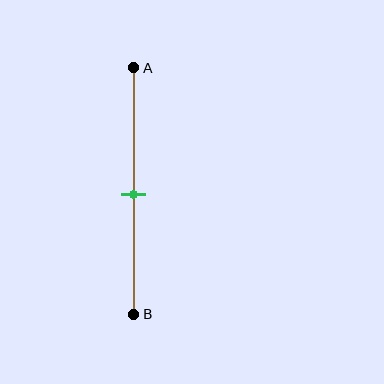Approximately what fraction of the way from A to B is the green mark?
The green mark is approximately 50% of the way from A to B.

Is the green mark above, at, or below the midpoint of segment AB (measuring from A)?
The green mark is approximately at the midpoint of segment AB.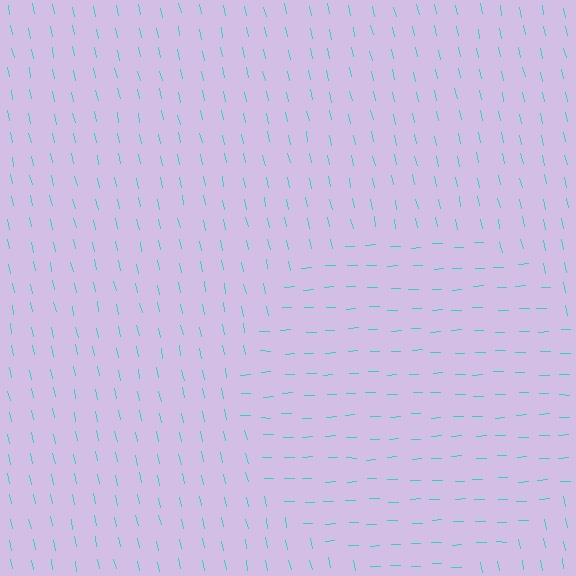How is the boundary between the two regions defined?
The boundary is defined purely by a change in line orientation (approximately 79 degrees difference). All lines are the same color and thickness.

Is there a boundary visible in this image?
Yes, there is a texture boundary formed by a change in line orientation.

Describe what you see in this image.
The image is filled with small cyan line segments. A circle region in the image has lines oriented differently from the surrounding lines, creating a visible texture boundary.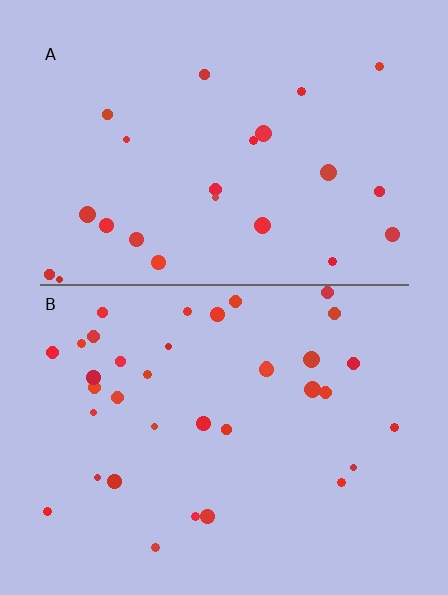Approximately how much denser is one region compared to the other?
Approximately 1.5× — region B over region A.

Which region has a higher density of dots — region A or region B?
B (the bottom).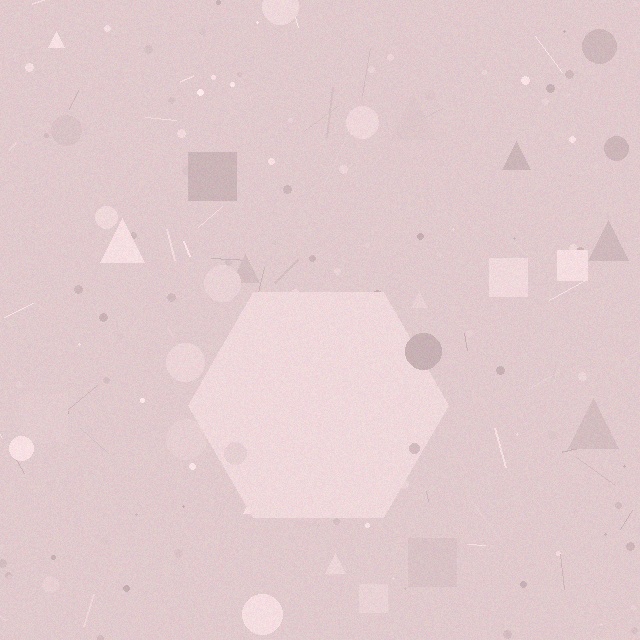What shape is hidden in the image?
A hexagon is hidden in the image.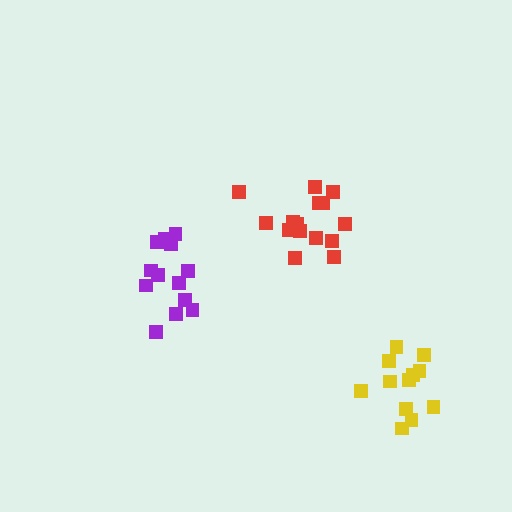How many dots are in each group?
Group 1: 13 dots, Group 2: 15 dots, Group 3: 12 dots (40 total).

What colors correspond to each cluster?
The clusters are colored: purple, red, yellow.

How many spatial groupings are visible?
There are 3 spatial groupings.